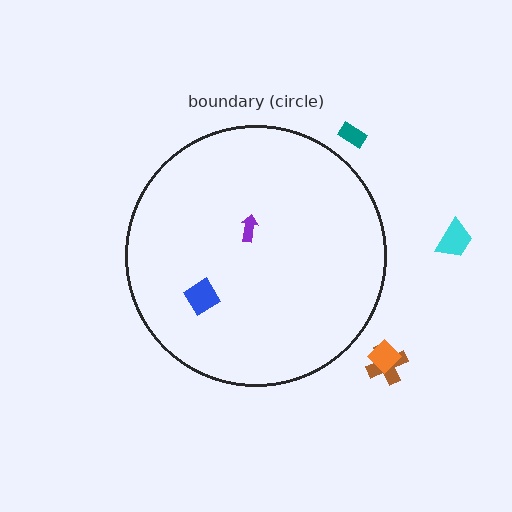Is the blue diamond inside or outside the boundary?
Inside.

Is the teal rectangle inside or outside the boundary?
Outside.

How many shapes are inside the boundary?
2 inside, 4 outside.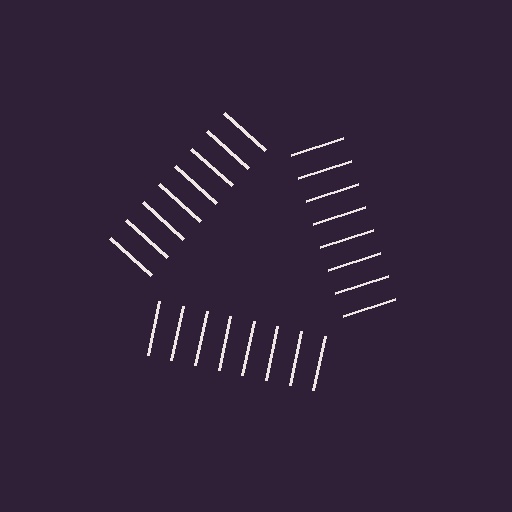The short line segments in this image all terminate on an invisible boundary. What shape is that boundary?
An illusory triangle — the line segments terminate on its edges but no continuous stroke is drawn.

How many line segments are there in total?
24 — 8 along each of the 3 edges.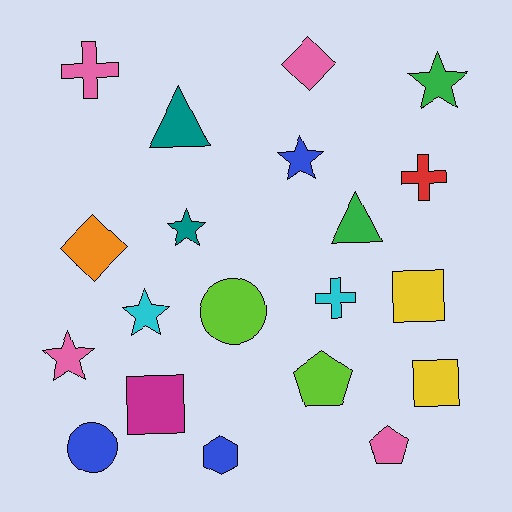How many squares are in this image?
There are 3 squares.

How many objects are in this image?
There are 20 objects.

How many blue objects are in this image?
There are 3 blue objects.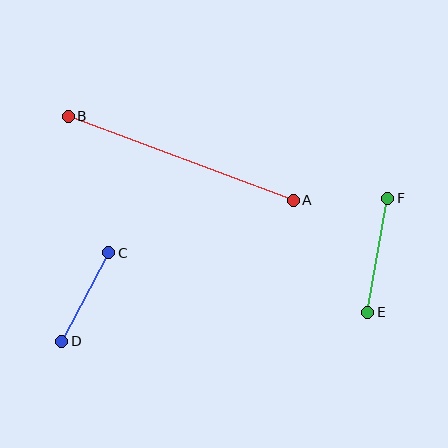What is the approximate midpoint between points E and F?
The midpoint is at approximately (378, 255) pixels.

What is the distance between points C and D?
The distance is approximately 100 pixels.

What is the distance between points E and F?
The distance is approximately 116 pixels.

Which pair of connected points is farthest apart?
Points A and B are farthest apart.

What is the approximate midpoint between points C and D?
The midpoint is at approximately (85, 297) pixels.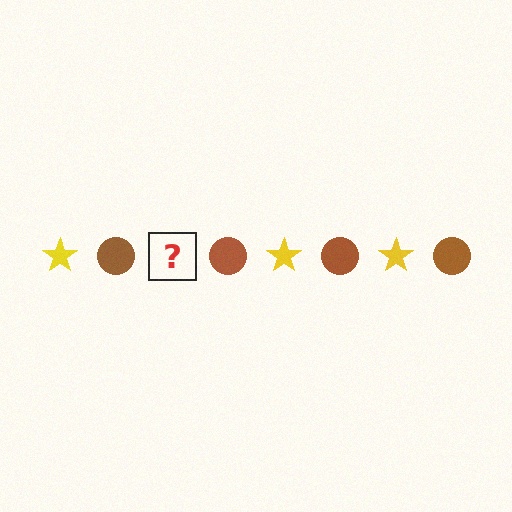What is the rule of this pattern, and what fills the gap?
The rule is that the pattern alternates between yellow star and brown circle. The gap should be filled with a yellow star.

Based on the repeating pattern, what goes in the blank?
The blank should be a yellow star.